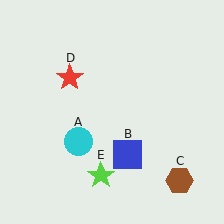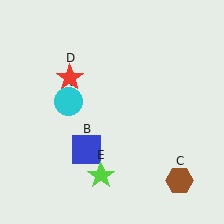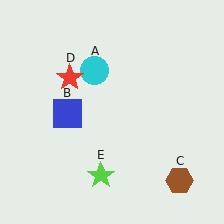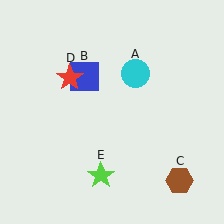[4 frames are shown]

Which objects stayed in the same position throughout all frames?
Brown hexagon (object C) and red star (object D) and lime star (object E) remained stationary.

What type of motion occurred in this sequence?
The cyan circle (object A), blue square (object B) rotated clockwise around the center of the scene.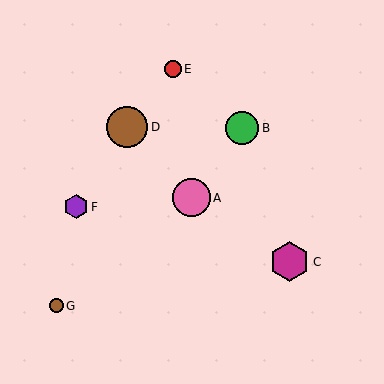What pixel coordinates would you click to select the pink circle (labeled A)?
Click at (191, 198) to select the pink circle A.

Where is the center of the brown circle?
The center of the brown circle is at (127, 127).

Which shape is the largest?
The brown circle (labeled D) is the largest.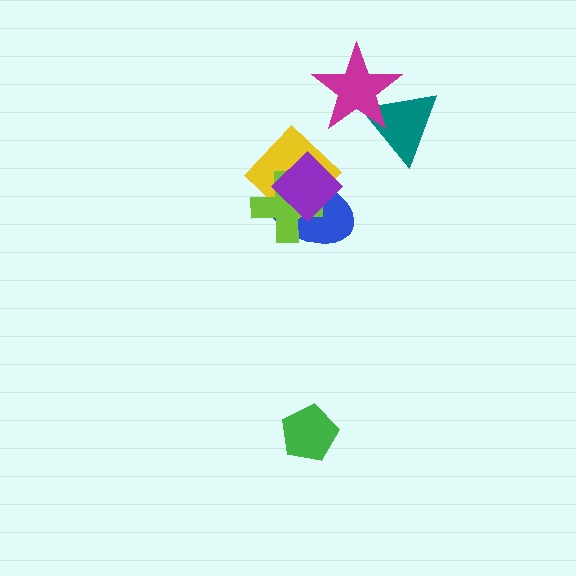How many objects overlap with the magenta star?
1 object overlaps with the magenta star.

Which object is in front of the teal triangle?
The magenta star is in front of the teal triangle.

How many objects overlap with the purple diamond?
3 objects overlap with the purple diamond.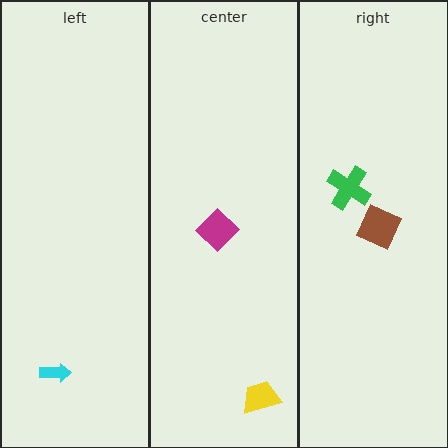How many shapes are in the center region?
2.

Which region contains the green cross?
The right region.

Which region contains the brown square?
The right region.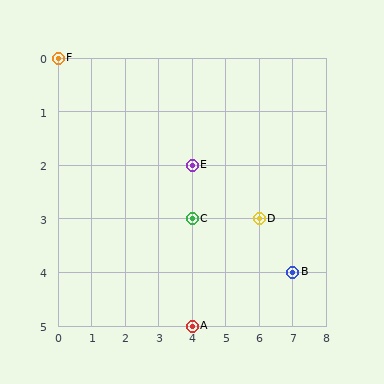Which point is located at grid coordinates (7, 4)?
Point B is at (7, 4).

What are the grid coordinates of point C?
Point C is at grid coordinates (4, 3).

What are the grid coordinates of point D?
Point D is at grid coordinates (6, 3).